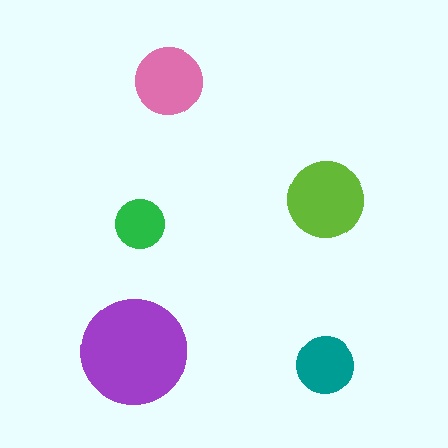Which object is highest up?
The pink circle is topmost.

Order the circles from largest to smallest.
the purple one, the lime one, the pink one, the teal one, the green one.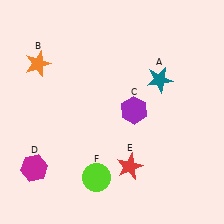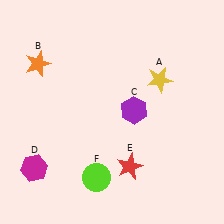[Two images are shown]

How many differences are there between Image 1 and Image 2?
There is 1 difference between the two images.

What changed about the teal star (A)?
In Image 1, A is teal. In Image 2, it changed to yellow.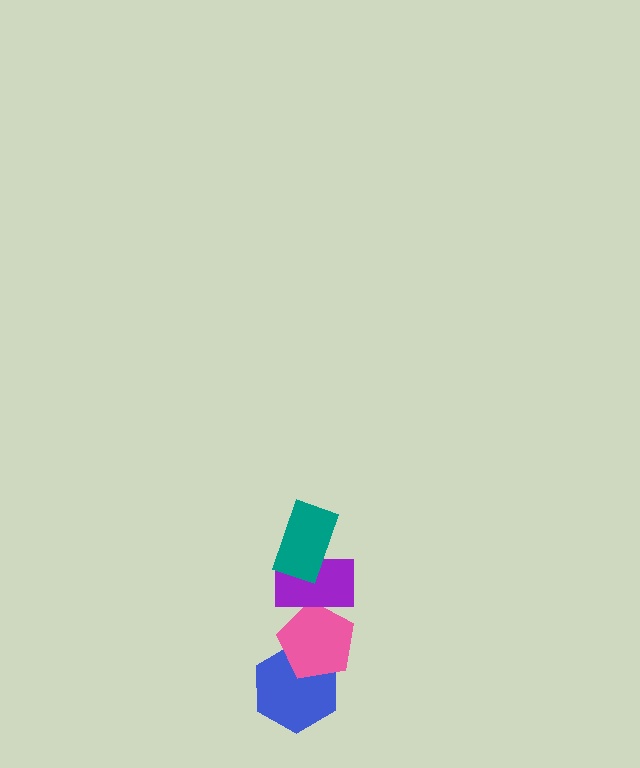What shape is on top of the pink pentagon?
The purple rectangle is on top of the pink pentagon.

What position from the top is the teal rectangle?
The teal rectangle is 1st from the top.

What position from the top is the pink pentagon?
The pink pentagon is 3rd from the top.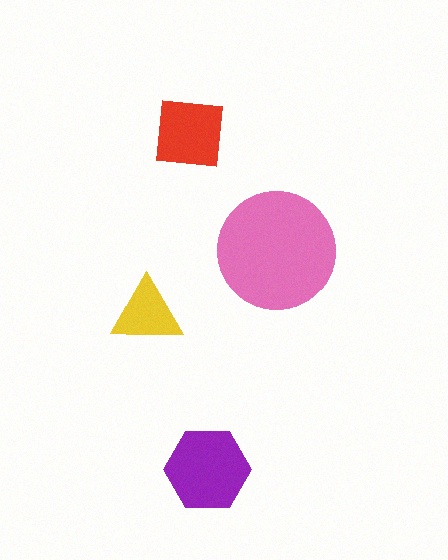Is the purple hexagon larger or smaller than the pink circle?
Smaller.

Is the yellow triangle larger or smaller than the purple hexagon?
Smaller.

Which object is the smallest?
The yellow triangle.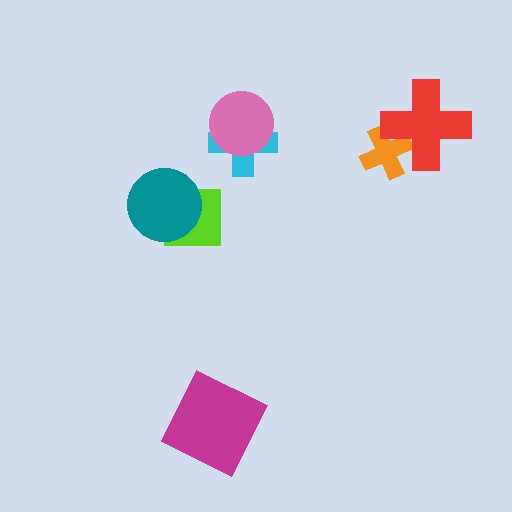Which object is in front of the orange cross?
The red cross is in front of the orange cross.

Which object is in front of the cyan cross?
The pink circle is in front of the cyan cross.